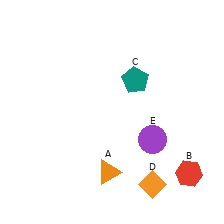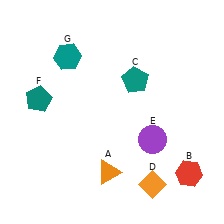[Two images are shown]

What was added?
A teal pentagon (F), a teal hexagon (G) were added in Image 2.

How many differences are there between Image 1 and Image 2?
There are 2 differences between the two images.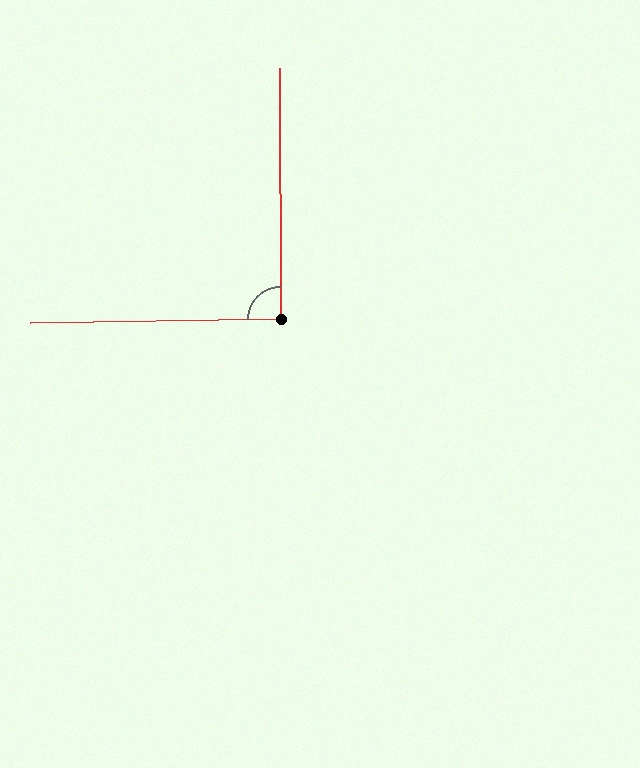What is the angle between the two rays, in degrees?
Approximately 91 degrees.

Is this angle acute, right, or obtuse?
It is approximately a right angle.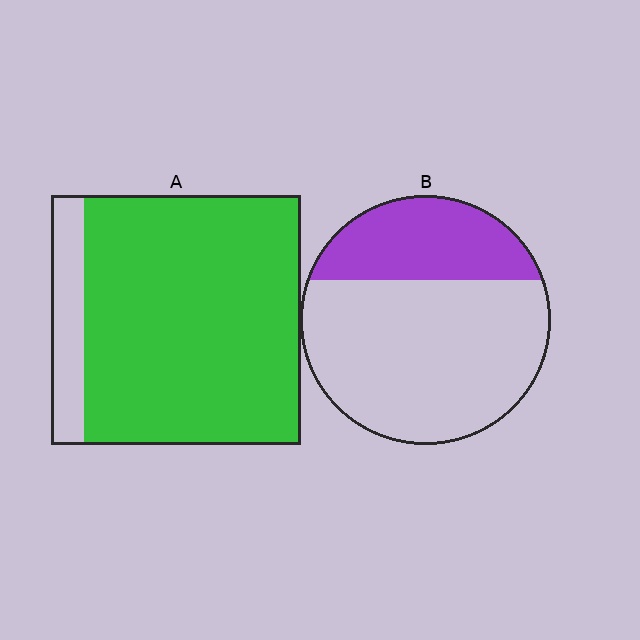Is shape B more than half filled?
No.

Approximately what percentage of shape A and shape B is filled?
A is approximately 85% and B is approximately 30%.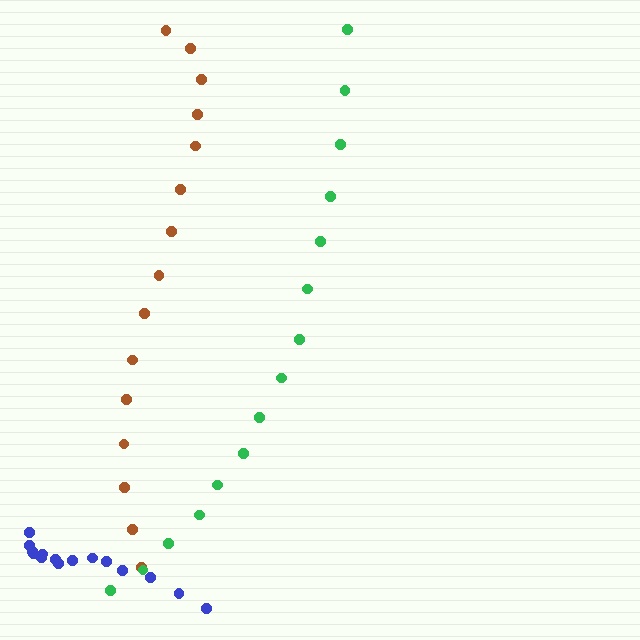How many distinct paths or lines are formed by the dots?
There are 3 distinct paths.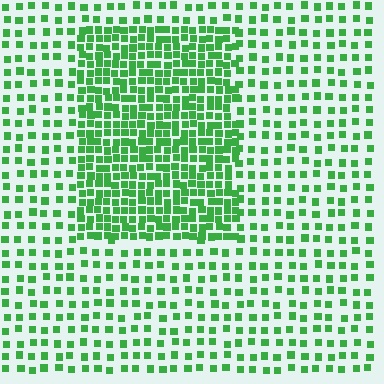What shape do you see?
I see a rectangle.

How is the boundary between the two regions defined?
The boundary is defined by a change in element density (approximately 2.3x ratio). All elements are the same color, size, and shape.